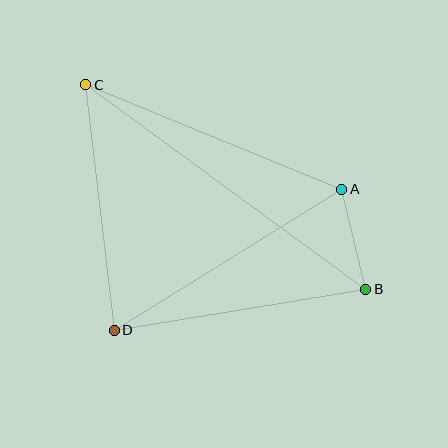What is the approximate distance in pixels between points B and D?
The distance between B and D is approximately 255 pixels.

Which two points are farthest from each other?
Points B and C are farthest from each other.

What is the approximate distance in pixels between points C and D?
The distance between C and D is approximately 247 pixels.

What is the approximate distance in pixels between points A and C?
The distance between A and C is approximately 277 pixels.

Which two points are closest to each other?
Points A and B are closest to each other.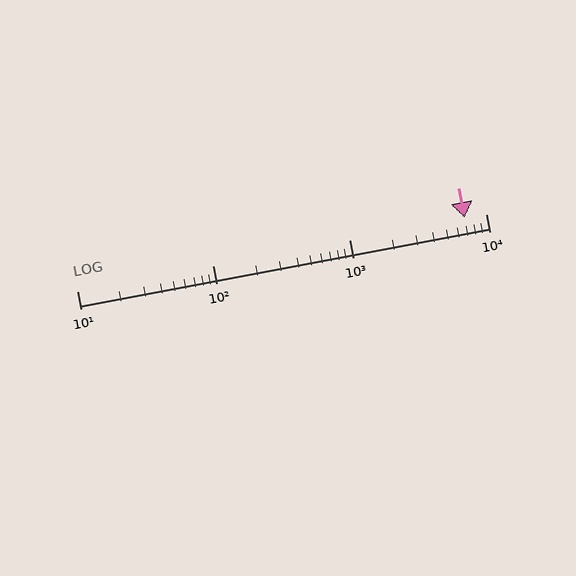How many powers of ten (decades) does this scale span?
The scale spans 3 decades, from 10 to 10000.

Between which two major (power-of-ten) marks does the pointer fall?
The pointer is between 1000 and 10000.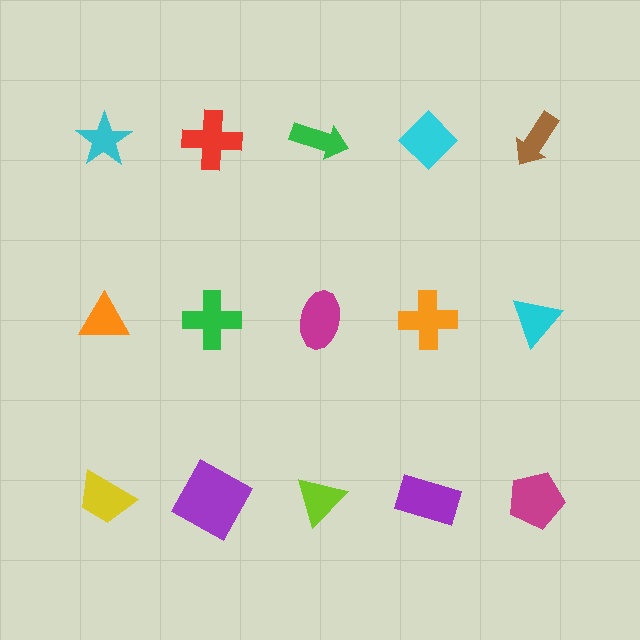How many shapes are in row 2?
5 shapes.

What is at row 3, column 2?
A purple square.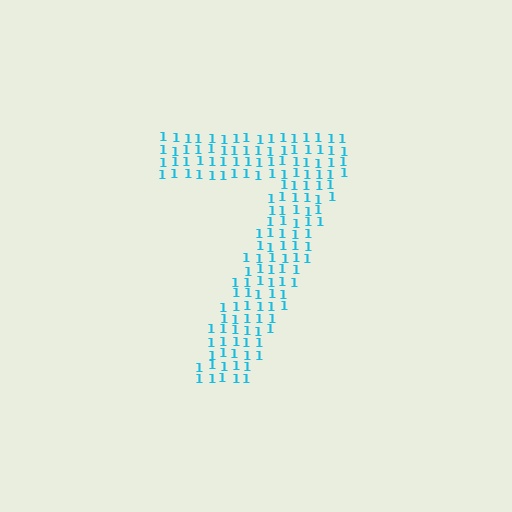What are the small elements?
The small elements are digit 1's.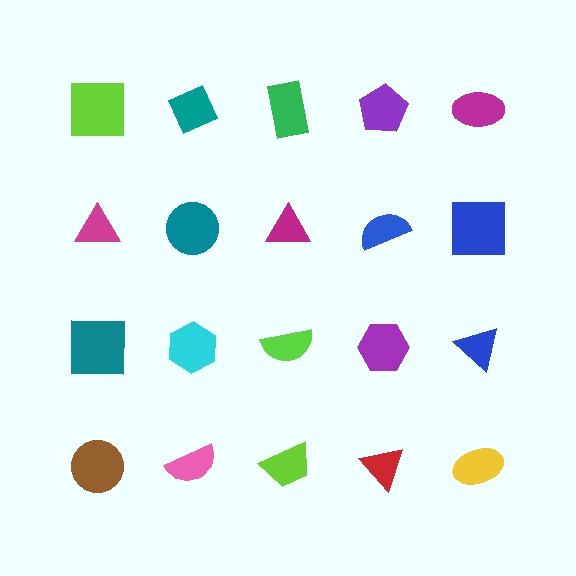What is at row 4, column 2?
A pink semicircle.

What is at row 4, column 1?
A brown circle.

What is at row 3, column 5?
A blue triangle.